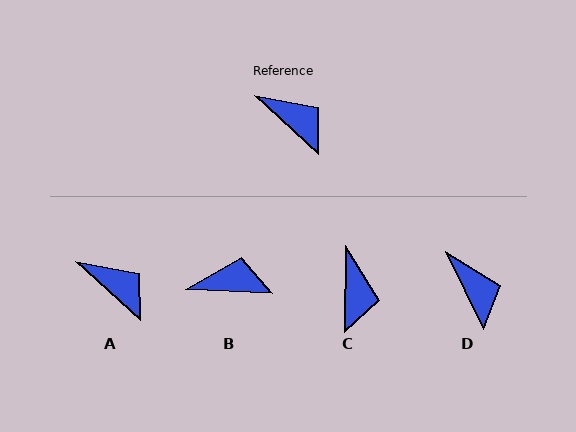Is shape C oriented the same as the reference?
No, it is off by about 48 degrees.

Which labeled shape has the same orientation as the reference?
A.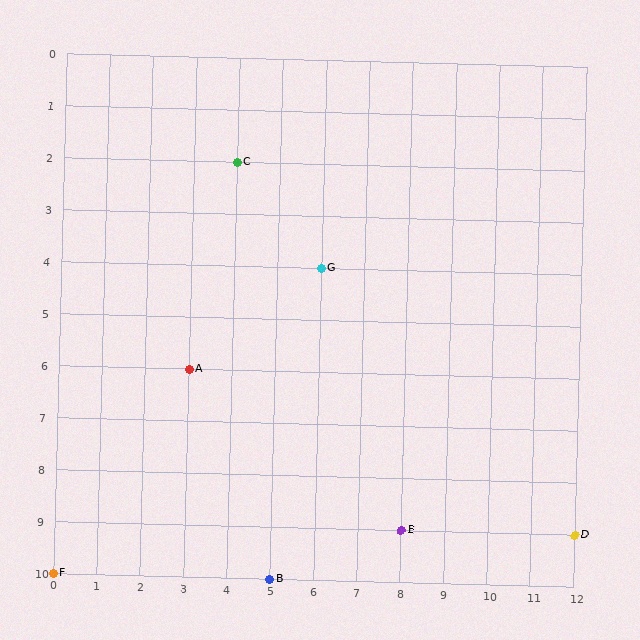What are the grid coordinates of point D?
Point D is at grid coordinates (12, 9).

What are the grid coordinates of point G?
Point G is at grid coordinates (6, 4).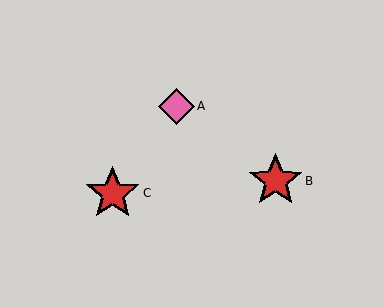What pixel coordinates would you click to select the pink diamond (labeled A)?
Click at (176, 106) to select the pink diamond A.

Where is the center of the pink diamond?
The center of the pink diamond is at (176, 106).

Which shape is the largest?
The red star (labeled C) is the largest.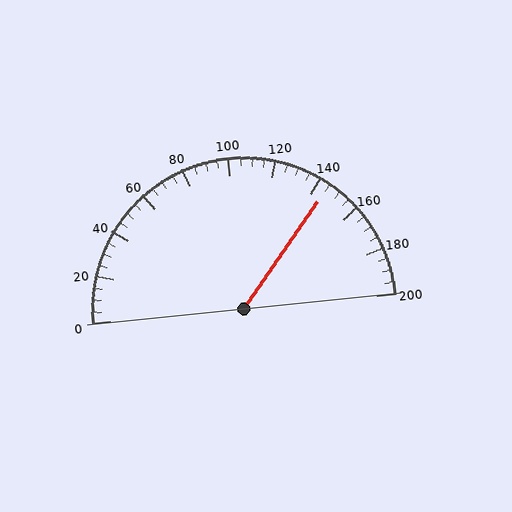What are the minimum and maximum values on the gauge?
The gauge ranges from 0 to 200.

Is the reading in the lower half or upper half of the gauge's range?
The reading is in the upper half of the range (0 to 200).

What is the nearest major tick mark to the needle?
The nearest major tick mark is 140.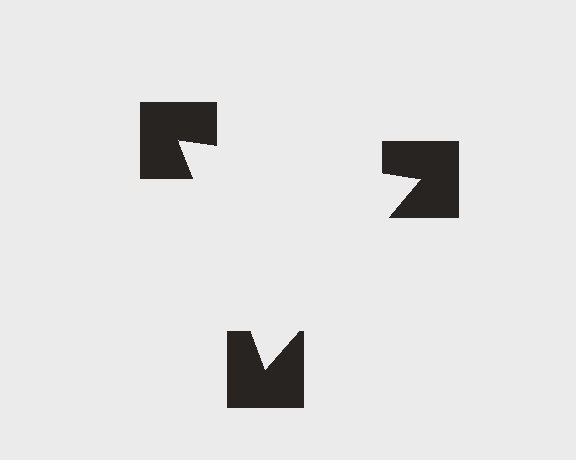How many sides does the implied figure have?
3 sides.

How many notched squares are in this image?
There are 3 — one at each vertex of the illusory triangle.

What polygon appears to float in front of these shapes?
An illusory triangle — its edges are inferred from the aligned wedge cuts in the notched squares, not physically drawn.